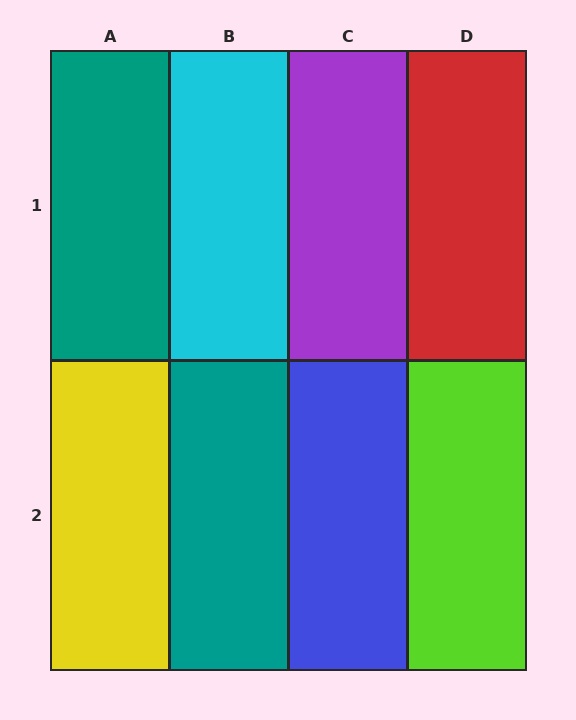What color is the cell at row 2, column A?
Yellow.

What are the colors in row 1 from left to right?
Teal, cyan, purple, red.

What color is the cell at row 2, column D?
Lime.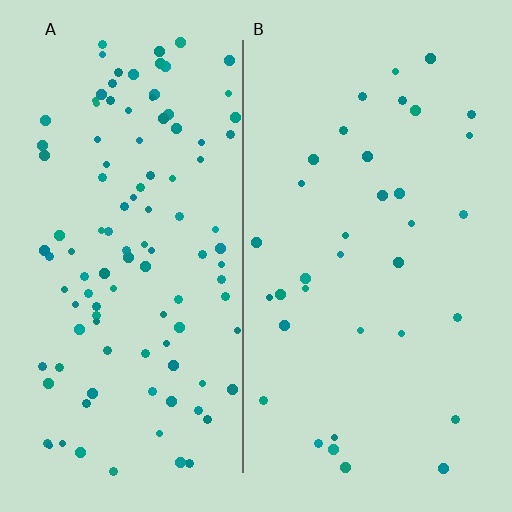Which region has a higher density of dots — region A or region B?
A (the left).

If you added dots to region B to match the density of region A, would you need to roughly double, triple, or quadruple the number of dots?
Approximately triple.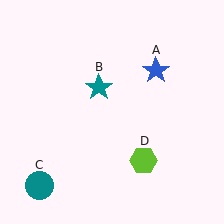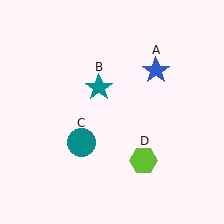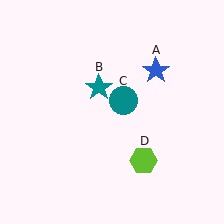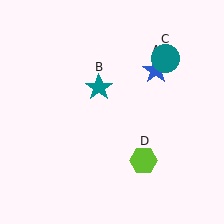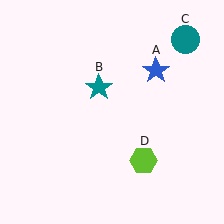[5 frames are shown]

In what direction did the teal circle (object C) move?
The teal circle (object C) moved up and to the right.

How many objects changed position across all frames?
1 object changed position: teal circle (object C).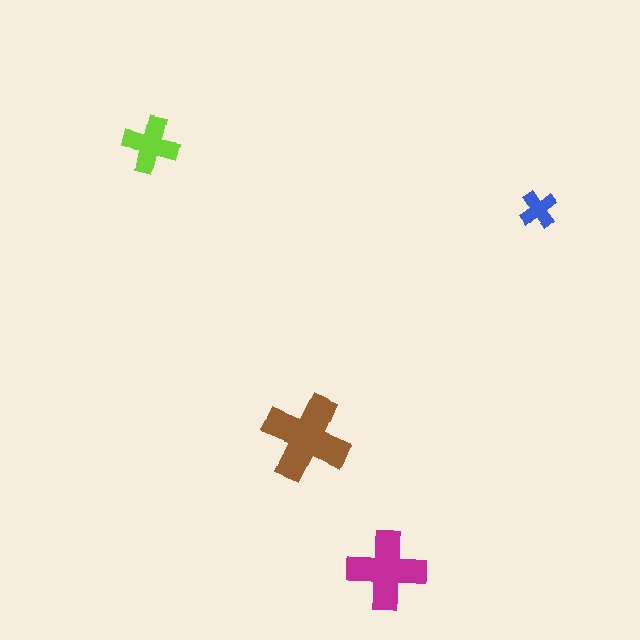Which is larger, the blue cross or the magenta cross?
The magenta one.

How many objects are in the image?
There are 4 objects in the image.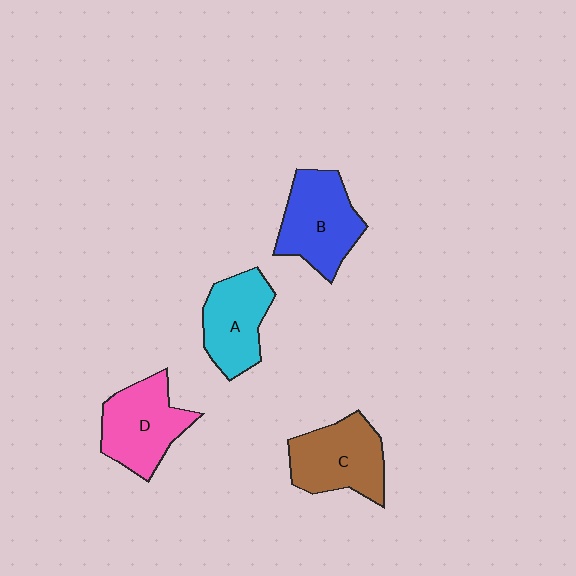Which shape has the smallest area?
Shape A (cyan).